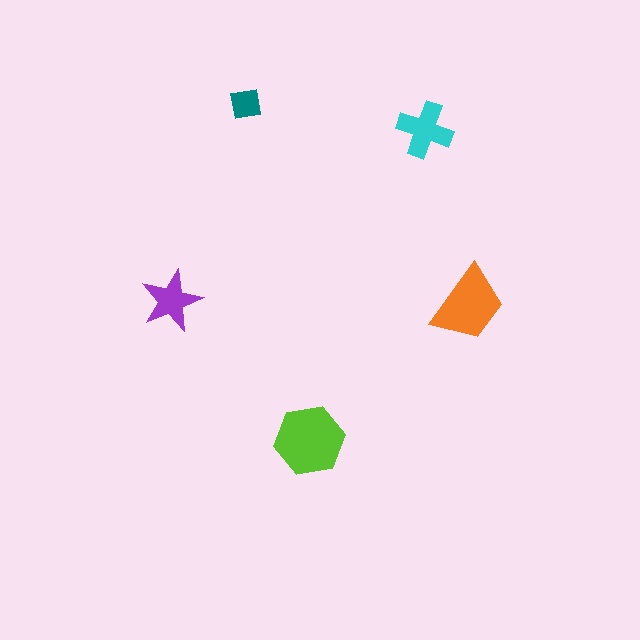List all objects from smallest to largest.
The teal square, the purple star, the cyan cross, the orange trapezoid, the lime hexagon.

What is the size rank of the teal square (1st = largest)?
5th.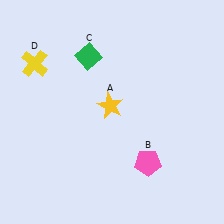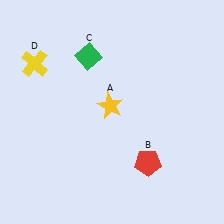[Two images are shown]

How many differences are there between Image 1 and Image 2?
There is 1 difference between the two images.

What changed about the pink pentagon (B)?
In Image 1, B is pink. In Image 2, it changed to red.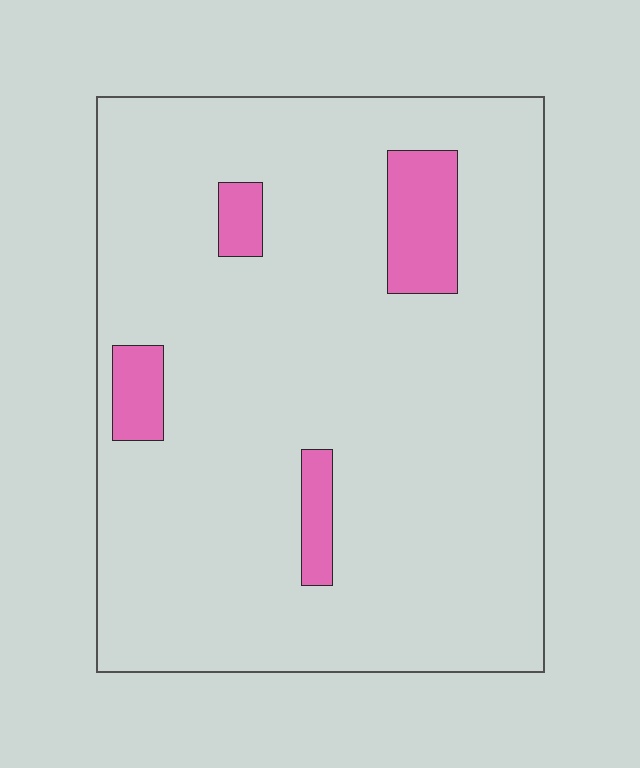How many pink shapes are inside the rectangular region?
4.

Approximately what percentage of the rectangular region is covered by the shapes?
Approximately 10%.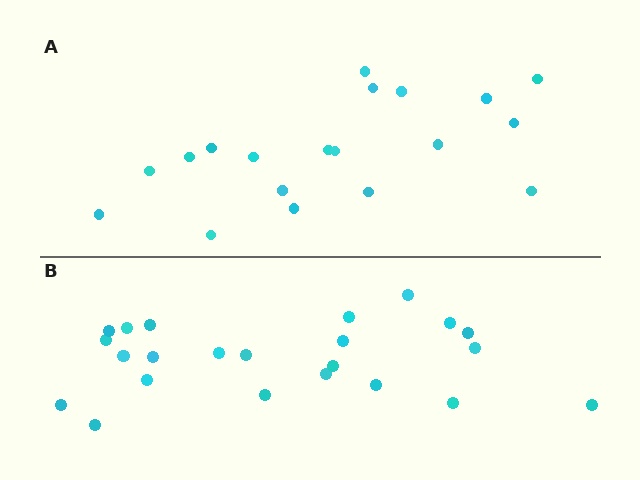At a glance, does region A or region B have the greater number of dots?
Region B (the bottom region) has more dots.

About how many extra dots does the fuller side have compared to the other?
Region B has about 4 more dots than region A.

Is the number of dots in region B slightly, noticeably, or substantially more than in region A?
Region B has only slightly more — the two regions are fairly close. The ratio is roughly 1.2 to 1.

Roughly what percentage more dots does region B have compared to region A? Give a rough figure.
About 20% more.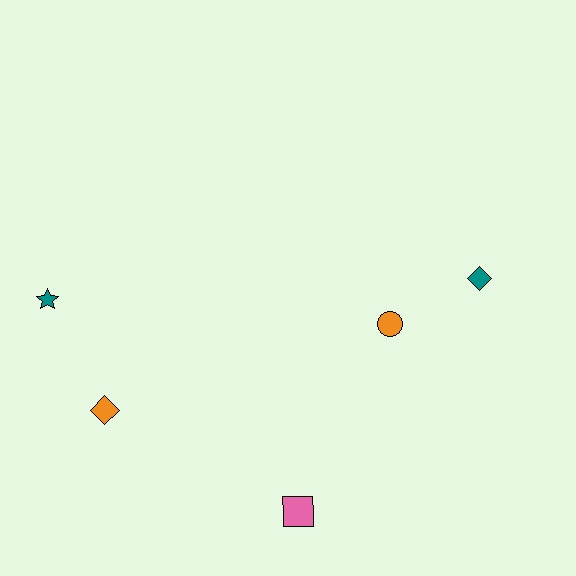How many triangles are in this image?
There are no triangles.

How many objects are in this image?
There are 5 objects.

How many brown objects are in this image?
There are no brown objects.